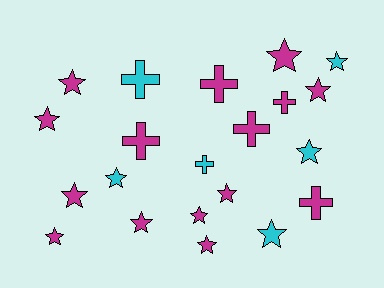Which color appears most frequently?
Magenta, with 15 objects.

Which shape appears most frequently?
Star, with 14 objects.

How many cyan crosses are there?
There are 2 cyan crosses.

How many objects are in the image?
There are 21 objects.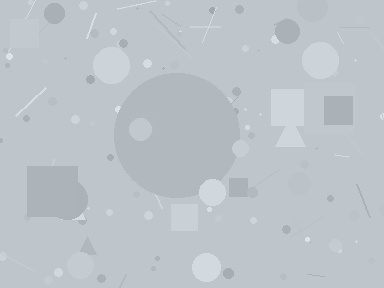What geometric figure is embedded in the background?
A circle is embedded in the background.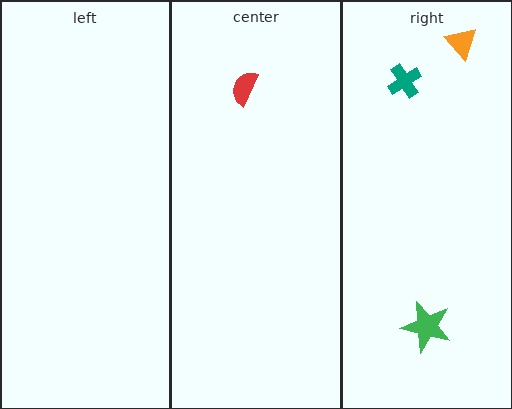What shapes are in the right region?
The green star, the teal cross, the orange triangle.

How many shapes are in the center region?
1.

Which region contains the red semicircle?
The center region.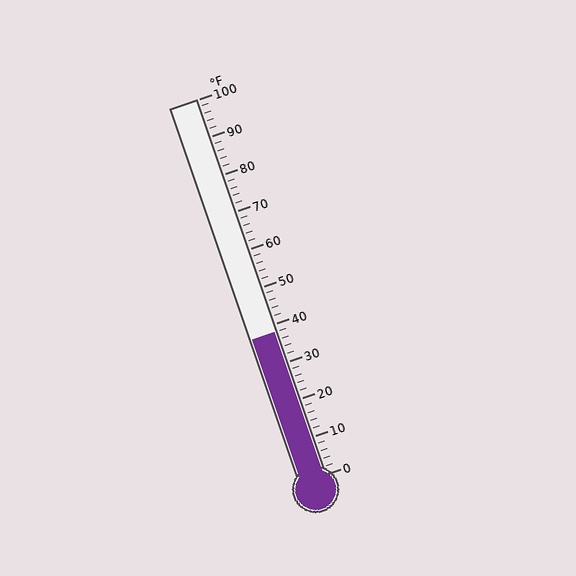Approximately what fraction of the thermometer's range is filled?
The thermometer is filled to approximately 40% of its range.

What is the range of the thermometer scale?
The thermometer scale ranges from 0°F to 100°F.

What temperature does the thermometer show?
The thermometer shows approximately 38°F.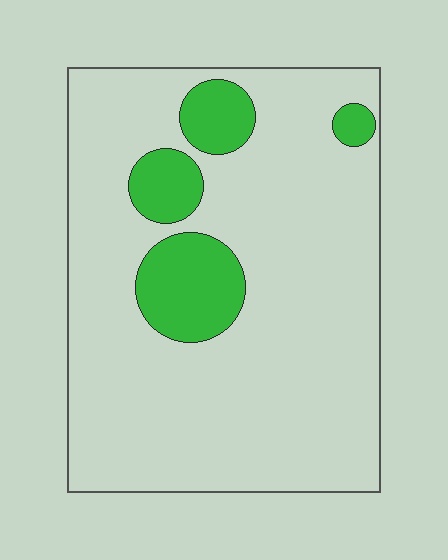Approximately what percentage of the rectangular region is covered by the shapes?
Approximately 15%.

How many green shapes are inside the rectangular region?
4.